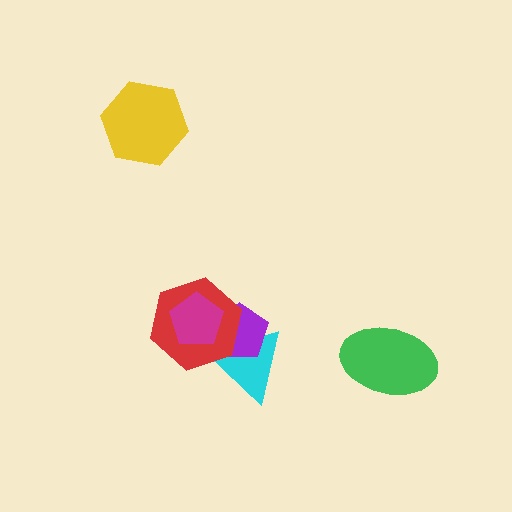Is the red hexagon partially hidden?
Yes, it is partially covered by another shape.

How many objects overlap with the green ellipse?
0 objects overlap with the green ellipse.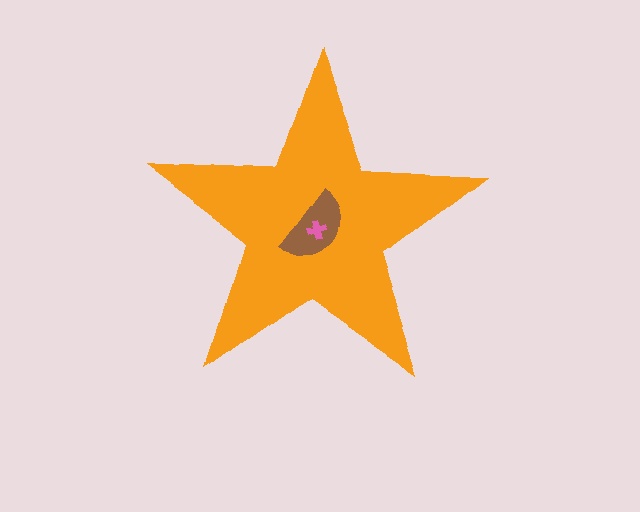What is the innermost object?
The pink cross.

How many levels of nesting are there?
3.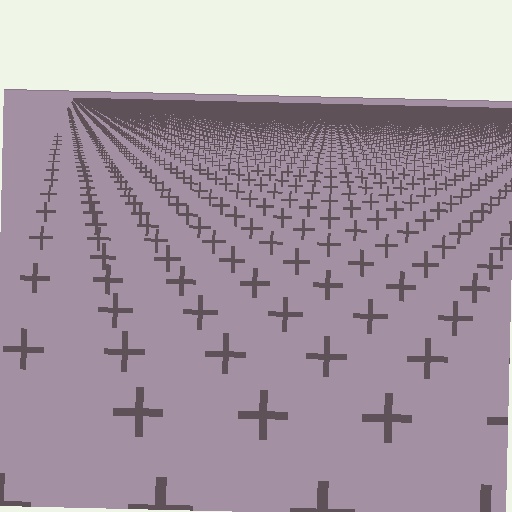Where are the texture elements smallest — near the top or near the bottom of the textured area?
Near the top.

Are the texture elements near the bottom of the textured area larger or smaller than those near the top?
Larger. Near the bottom, elements are closer to the viewer and appear at a bigger on-screen size.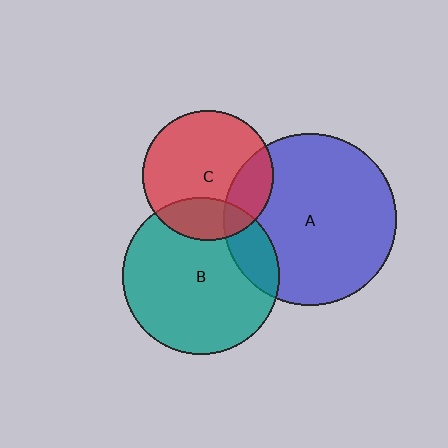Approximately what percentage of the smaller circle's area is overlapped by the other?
Approximately 15%.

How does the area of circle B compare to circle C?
Approximately 1.4 times.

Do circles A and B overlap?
Yes.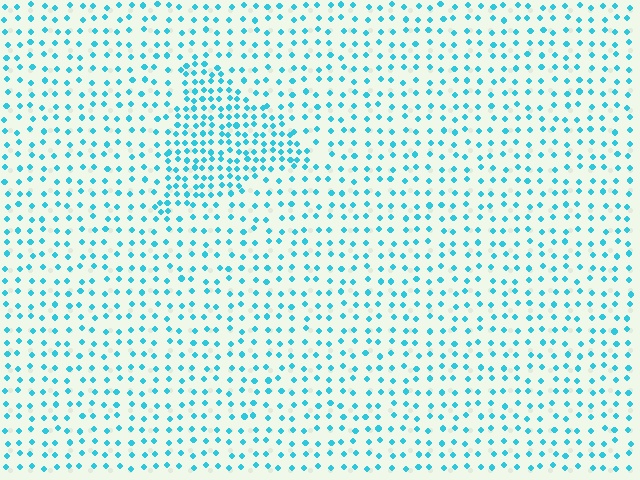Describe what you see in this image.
The image contains small cyan elements arranged at two different densities. A triangle-shaped region is visible where the elements are more densely packed than the surrounding area.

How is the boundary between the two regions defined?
The boundary is defined by a change in element density (approximately 2.1x ratio). All elements are the same color, size, and shape.